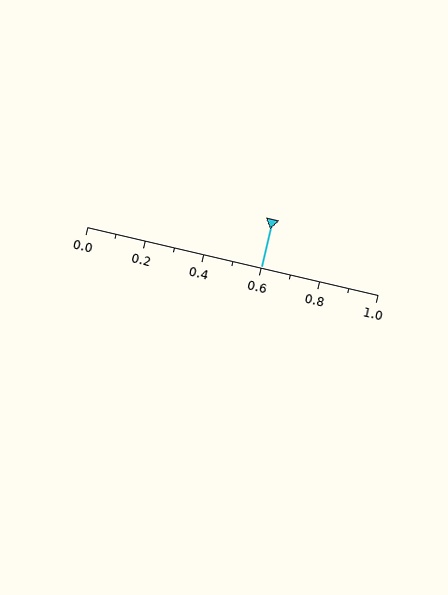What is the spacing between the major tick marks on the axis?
The major ticks are spaced 0.2 apart.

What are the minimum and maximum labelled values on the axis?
The axis runs from 0.0 to 1.0.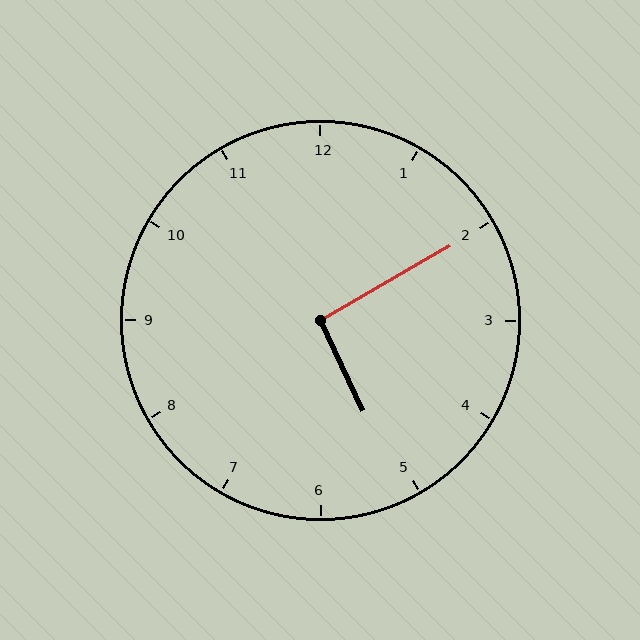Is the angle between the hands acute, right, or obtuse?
It is right.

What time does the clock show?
5:10.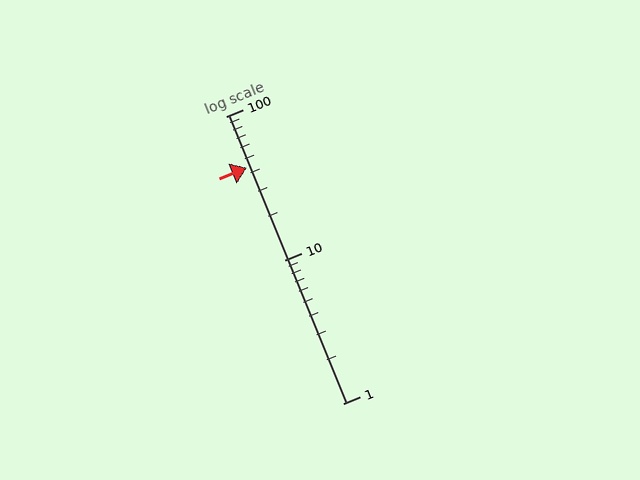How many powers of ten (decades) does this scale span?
The scale spans 2 decades, from 1 to 100.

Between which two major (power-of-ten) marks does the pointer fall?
The pointer is between 10 and 100.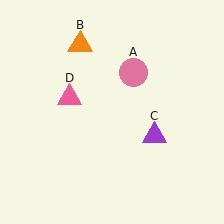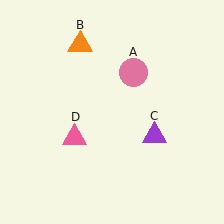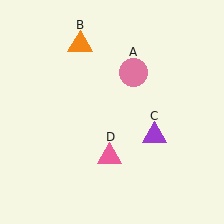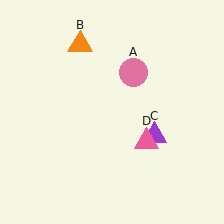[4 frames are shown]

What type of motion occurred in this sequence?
The pink triangle (object D) rotated counterclockwise around the center of the scene.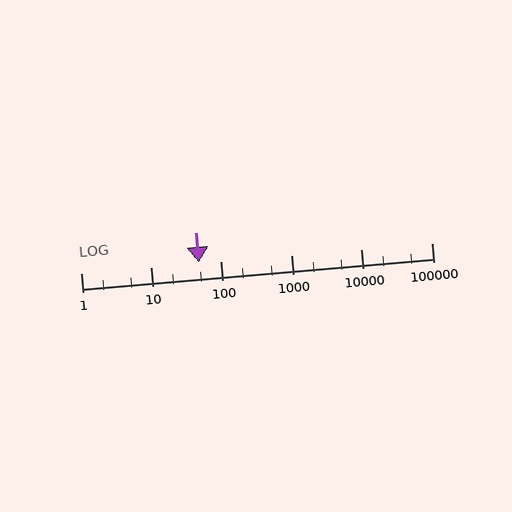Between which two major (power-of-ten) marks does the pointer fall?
The pointer is between 10 and 100.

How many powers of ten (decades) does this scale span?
The scale spans 5 decades, from 1 to 100000.